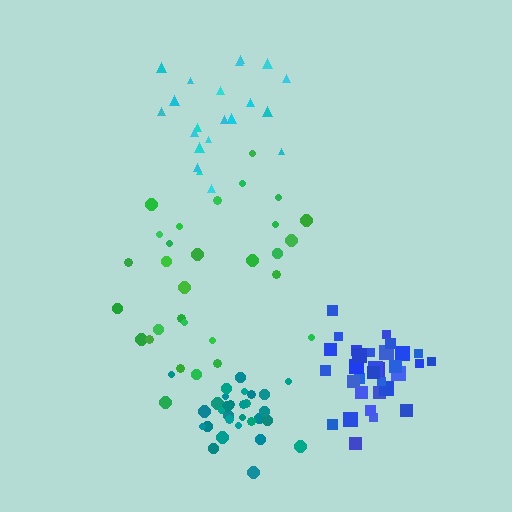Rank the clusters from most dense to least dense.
teal, blue, cyan, green.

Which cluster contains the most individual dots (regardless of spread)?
Blue (32).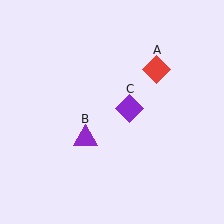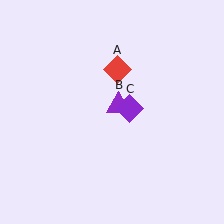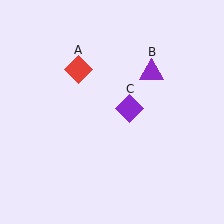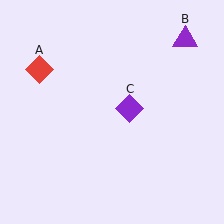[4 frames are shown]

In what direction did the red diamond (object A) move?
The red diamond (object A) moved left.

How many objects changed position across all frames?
2 objects changed position: red diamond (object A), purple triangle (object B).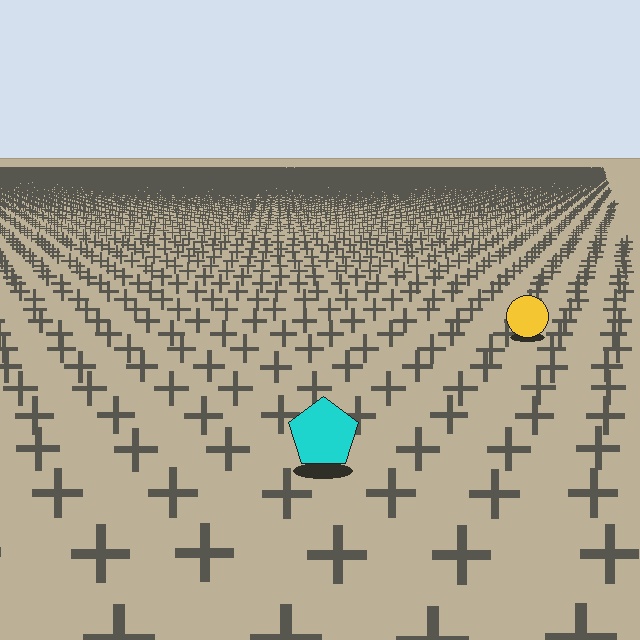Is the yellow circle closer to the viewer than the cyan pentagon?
No. The cyan pentagon is closer — you can tell from the texture gradient: the ground texture is coarser near it.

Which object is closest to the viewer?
The cyan pentagon is closest. The texture marks near it are larger and more spread out.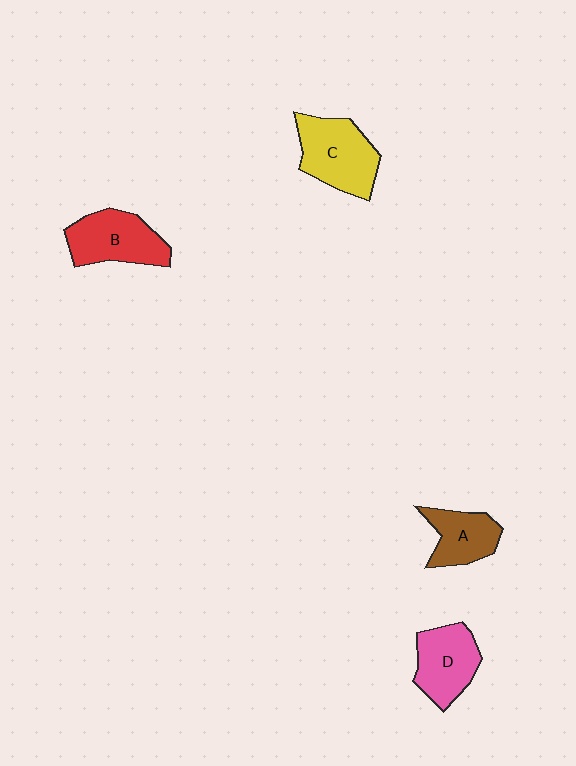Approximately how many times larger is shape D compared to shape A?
Approximately 1.2 times.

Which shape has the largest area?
Shape C (yellow).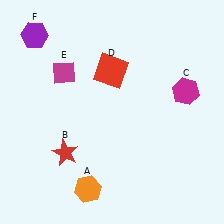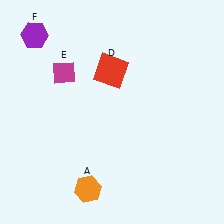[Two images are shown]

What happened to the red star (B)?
The red star (B) was removed in Image 2. It was in the bottom-left area of Image 1.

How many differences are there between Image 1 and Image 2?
There are 2 differences between the two images.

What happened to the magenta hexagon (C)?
The magenta hexagon (C) was removed in Image 2. It was in the top-right area of Image 1.